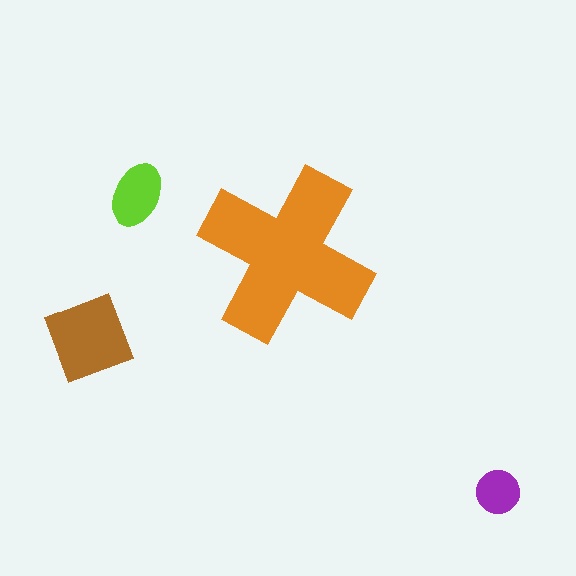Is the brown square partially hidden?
No, the brown square is fully visible.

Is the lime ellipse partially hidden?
No, the lime ellipse is fully visible.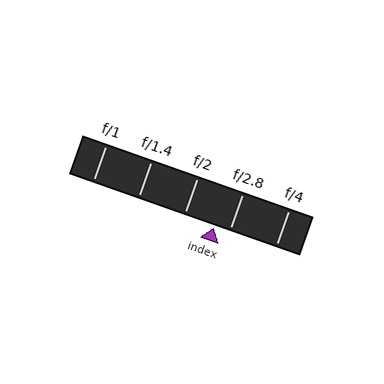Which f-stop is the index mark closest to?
The index mark is closest to f/2.8.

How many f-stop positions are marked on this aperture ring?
There are 5 f-stop positions marked.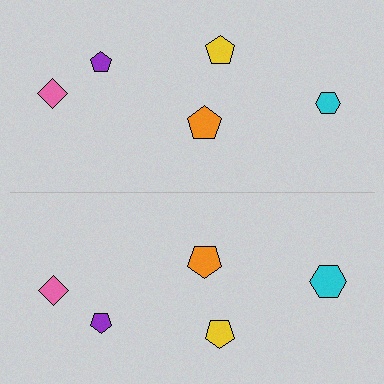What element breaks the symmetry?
The cyan hexagon on the bottom side has a different size than its mirror counterpart.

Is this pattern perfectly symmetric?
No, the pattern is not perfectly symmetric. The cyan hexagon on the bottom side has a different size than its mirror counterpart.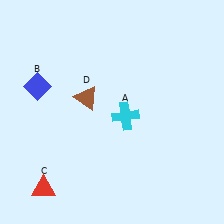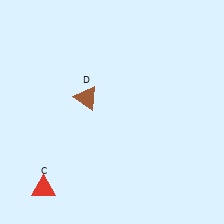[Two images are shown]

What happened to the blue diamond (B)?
The blue diamond (B) was removed in Image 2. It was in the top-left area of Image 1.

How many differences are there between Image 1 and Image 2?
There are 2 differences between the two images.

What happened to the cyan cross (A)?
The cyan cross (A) was removed in Image 2. It was in the bottom-right area of Image 1.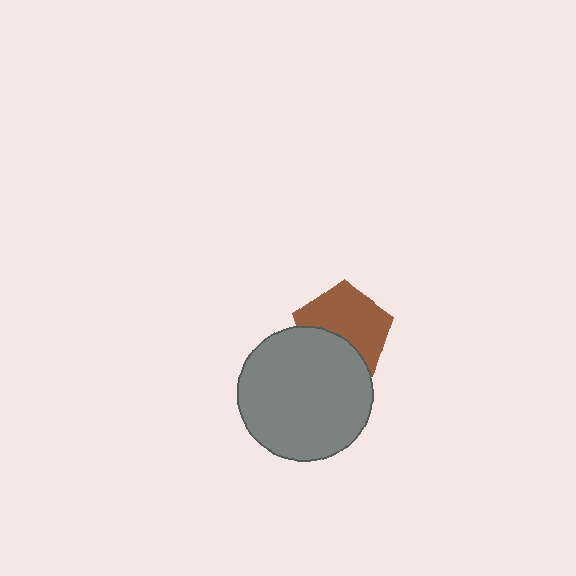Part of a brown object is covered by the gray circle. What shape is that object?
It is a pentagon.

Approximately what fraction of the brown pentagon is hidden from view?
Roughly 37% of the brown pentagon is hidden behind the gray circle.